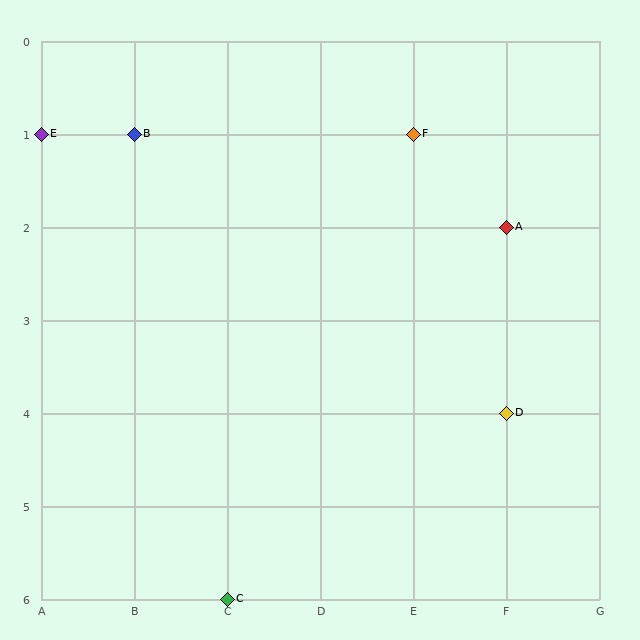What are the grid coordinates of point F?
Point F is at grid coordinates (E, 1).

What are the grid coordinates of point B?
Point B is at grid coordinates (B, 1).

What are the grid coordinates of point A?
Point A is at grid coordinates (F, 2).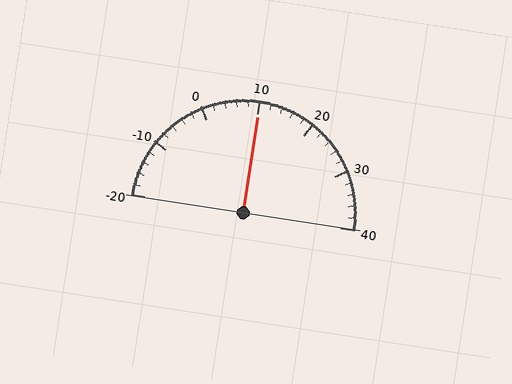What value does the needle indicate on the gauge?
The needle indicates approximately 10.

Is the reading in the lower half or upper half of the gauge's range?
The reading is in the upper half of the range (-20 to 40).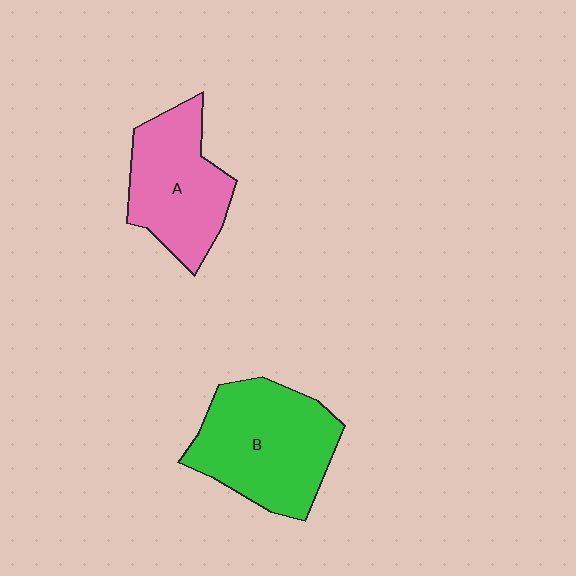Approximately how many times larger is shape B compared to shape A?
Approximately 1.2 times.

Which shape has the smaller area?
Shape A (pink).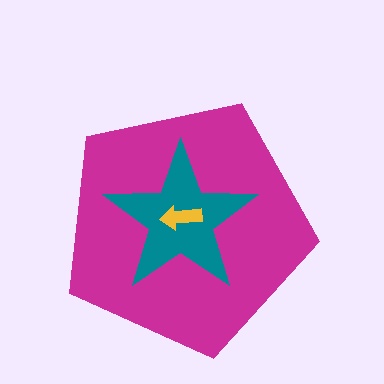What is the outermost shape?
The magenta pentagon.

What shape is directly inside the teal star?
The yellow arrow.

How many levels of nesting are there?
3.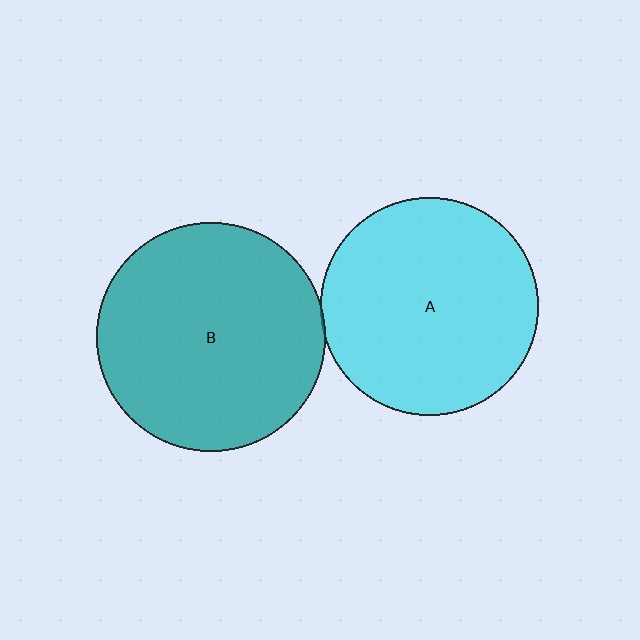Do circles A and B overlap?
Yes.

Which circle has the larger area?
Circle B (teal).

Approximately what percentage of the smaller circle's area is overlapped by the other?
Approximately 5%.